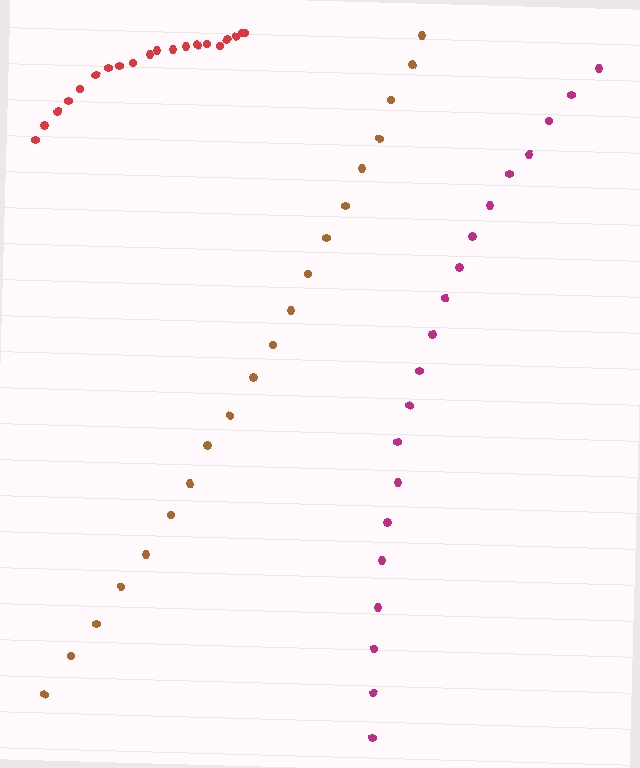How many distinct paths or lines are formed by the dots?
There are 3 distinct paths.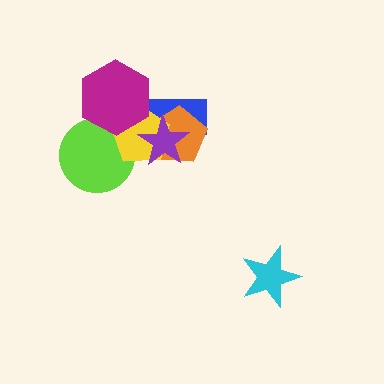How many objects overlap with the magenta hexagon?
2 objects overlap with the magenta hexagon.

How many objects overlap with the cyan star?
0 objects overlap with the cyan star.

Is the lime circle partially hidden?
Yes, it is partially covered by another shape.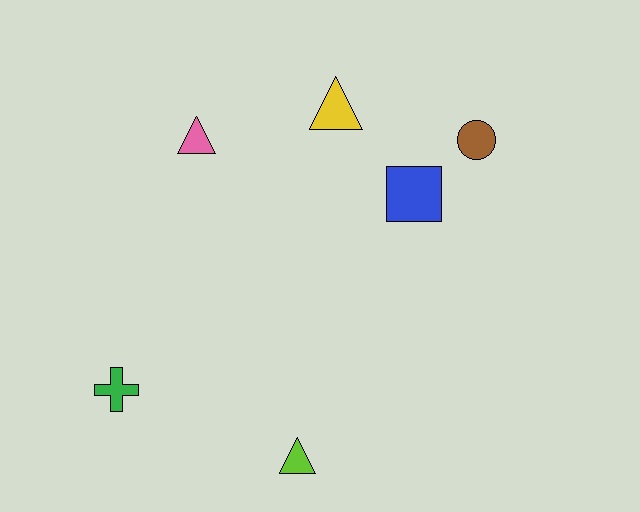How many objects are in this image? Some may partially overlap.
There are 6 objects.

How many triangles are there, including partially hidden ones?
There are 3 triangles.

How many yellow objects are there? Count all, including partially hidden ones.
There is 1 yellow object.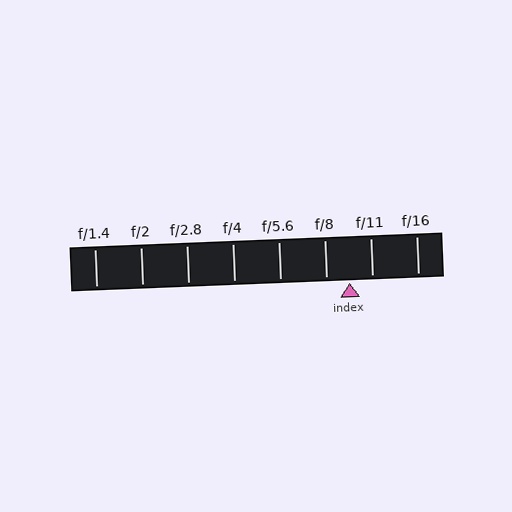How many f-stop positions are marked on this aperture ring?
There are 8 f-stop positions marked.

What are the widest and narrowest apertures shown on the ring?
The widest aperture shown is f/1.4 and the narrowest is f/16.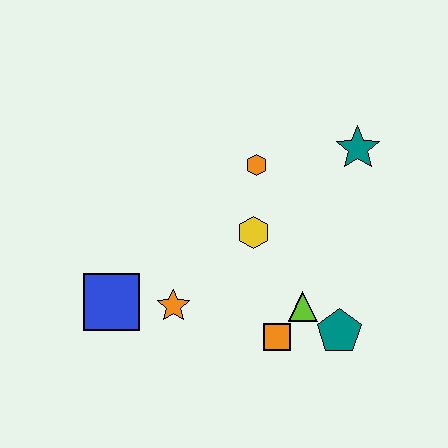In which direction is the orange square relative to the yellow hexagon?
The orange square is below the yellow hexagon.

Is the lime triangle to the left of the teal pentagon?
Yes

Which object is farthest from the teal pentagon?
The blue square is farthest from the teal pentagon.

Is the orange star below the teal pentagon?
No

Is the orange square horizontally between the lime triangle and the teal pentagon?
No